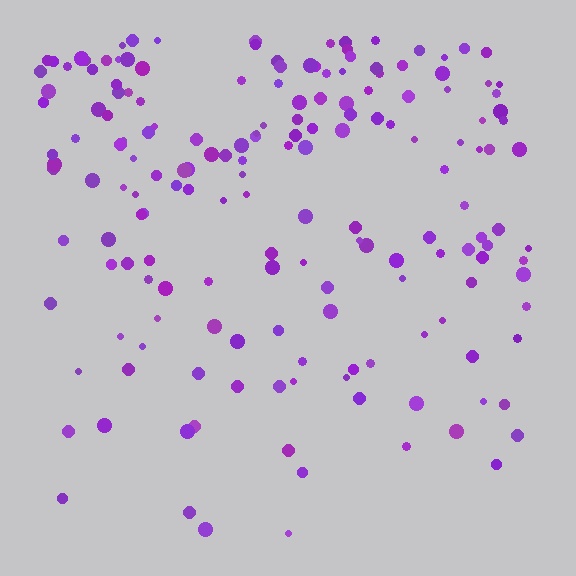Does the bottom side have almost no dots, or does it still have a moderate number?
Still a moderate number, just noticeably fewer than the top.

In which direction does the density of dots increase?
From bottom to top, with the top side densest.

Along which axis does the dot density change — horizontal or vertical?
Vertical.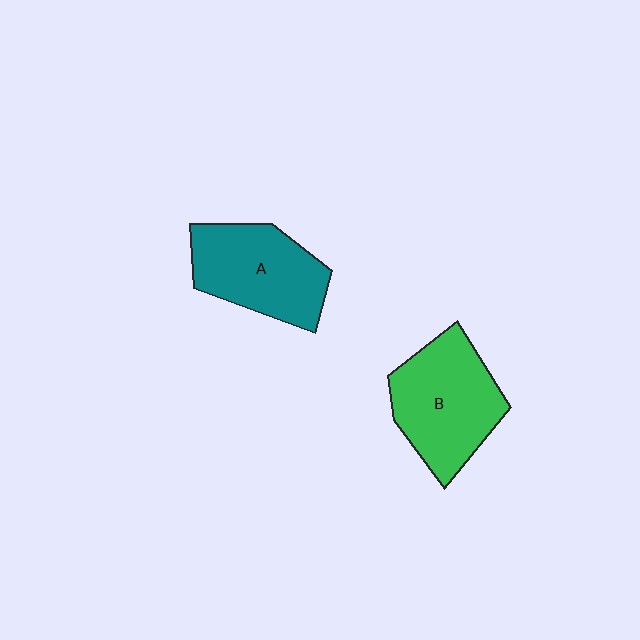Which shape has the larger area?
Shape B (green).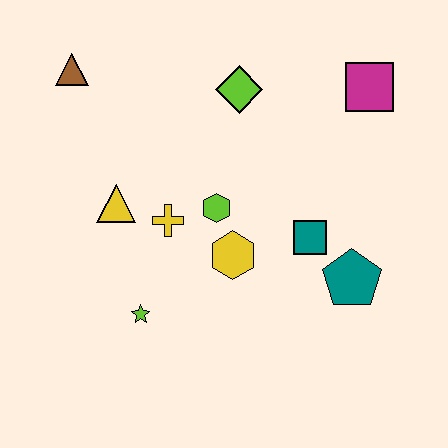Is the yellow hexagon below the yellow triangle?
Yes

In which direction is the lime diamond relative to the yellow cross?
The lime diamond is above the yellow cross.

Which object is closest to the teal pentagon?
The teal square is closest to the teal pentagon.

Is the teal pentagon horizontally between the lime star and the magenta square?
Yes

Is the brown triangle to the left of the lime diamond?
Yes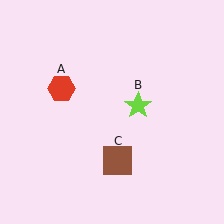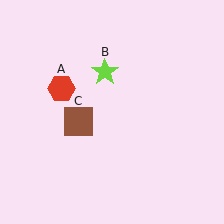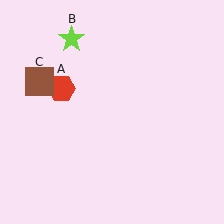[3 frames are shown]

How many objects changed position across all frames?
2 objects changed position: lime star (object B), brown square (object C).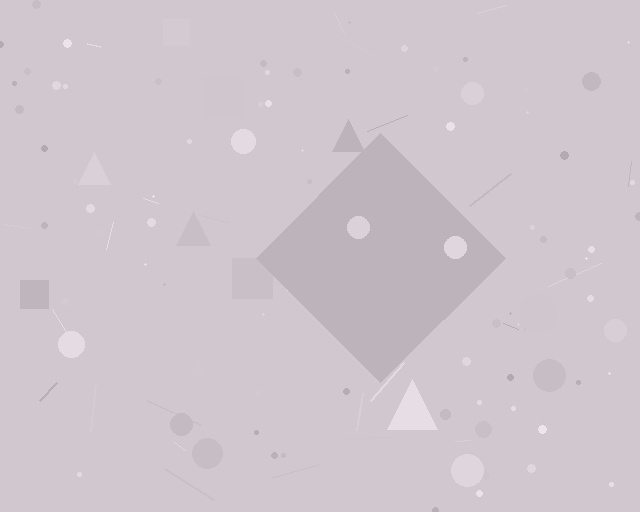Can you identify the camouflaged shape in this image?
The camouflaged shape is a diamond.